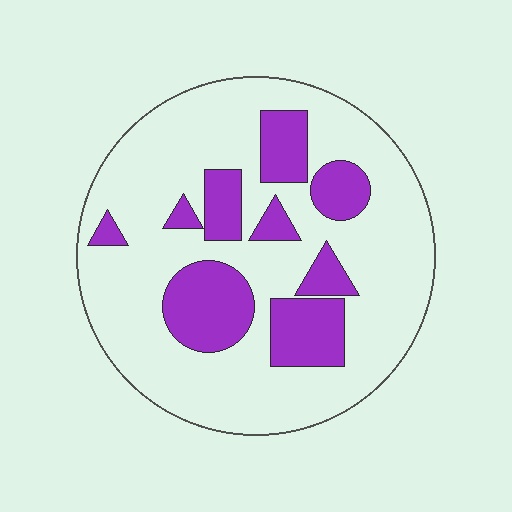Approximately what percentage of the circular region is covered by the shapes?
Approximately 25%.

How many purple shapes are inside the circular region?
9.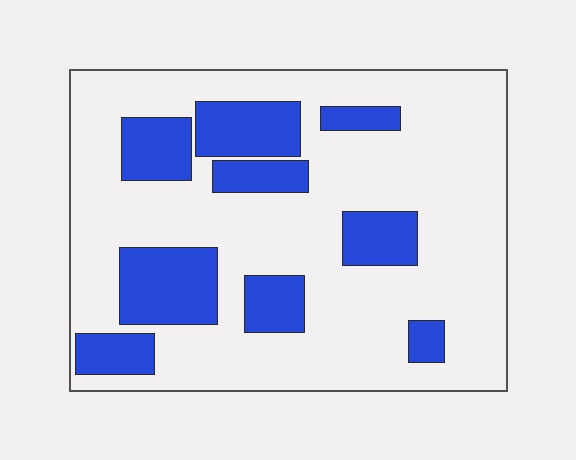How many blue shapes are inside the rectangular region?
9.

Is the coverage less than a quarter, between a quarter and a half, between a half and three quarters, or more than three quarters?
Between a quarter and a half.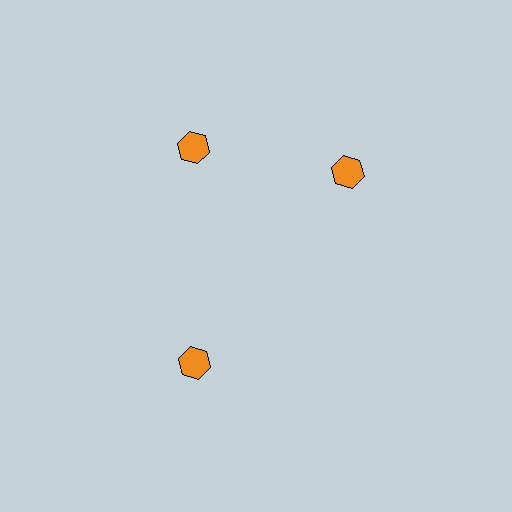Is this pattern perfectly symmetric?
No. The 3 orange hexagons are arranged in a ring, but one element near the 3 o'clock position is rotated out of alignment along the ring, breaking the 3-fold rotational symmetry.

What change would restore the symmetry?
The symmetry would be restored by rotating it back into even spacing with its neighbors so that all 3 hexagons sit at equal angles and equal distance from the center.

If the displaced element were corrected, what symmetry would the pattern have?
It would have 3-fold rotational symmetry — the pattern would map onto itself every 120 degrees.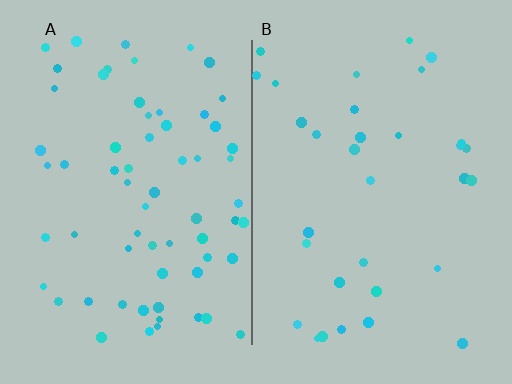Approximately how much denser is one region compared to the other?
Approximately 2.0× — region A over region B.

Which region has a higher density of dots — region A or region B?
A (the left).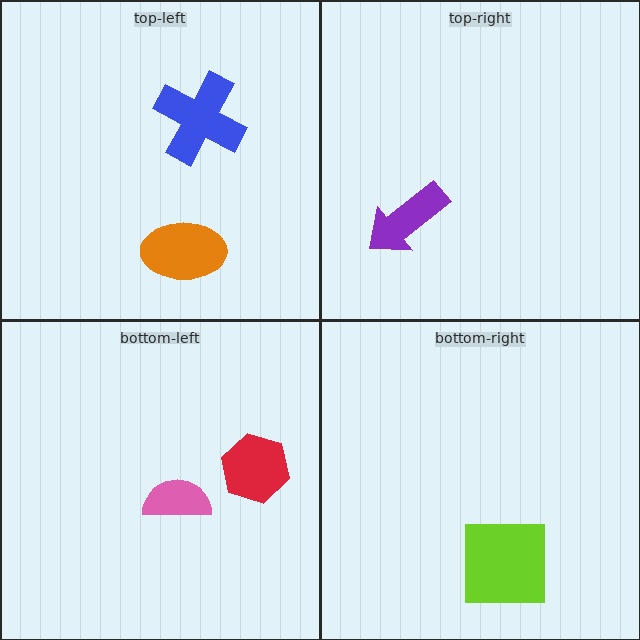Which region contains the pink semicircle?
The bottom-left region.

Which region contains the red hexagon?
The bottom-left region.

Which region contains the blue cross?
The top-left region.